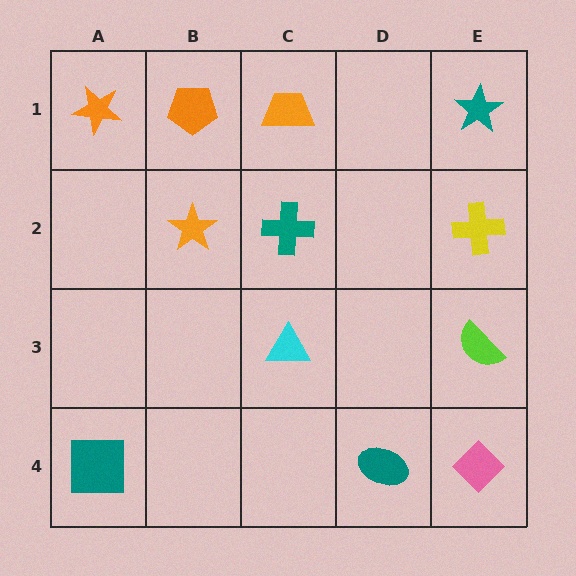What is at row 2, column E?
A yellow cross.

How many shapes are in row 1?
4 shapes.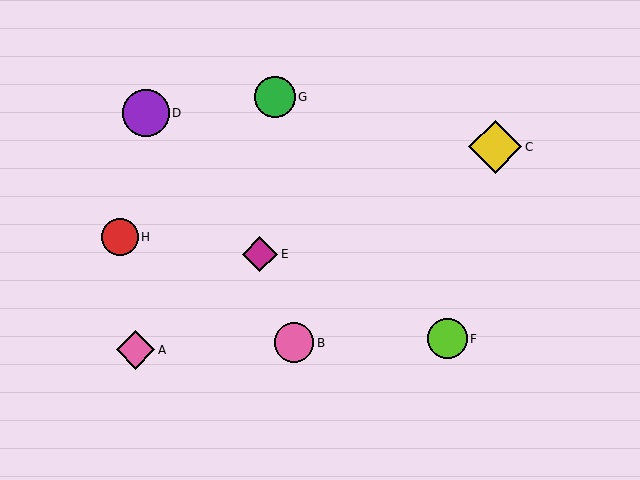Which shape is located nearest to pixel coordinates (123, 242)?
The red circle (labeled H) at (120, 237) is nearest to that location.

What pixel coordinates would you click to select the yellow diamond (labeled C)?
Click at (495, 147) to select the yellow diamond C.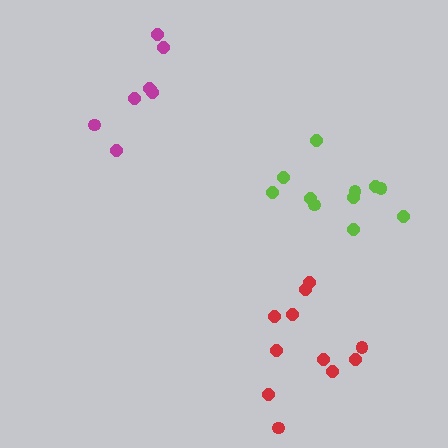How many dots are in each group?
Group 1: 11 dots, Group 2: 8 dots, Group 3: 11 dots (30 total).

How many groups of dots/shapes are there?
There are 3 groups.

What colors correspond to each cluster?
The clusters are colored: red, magenta, lime.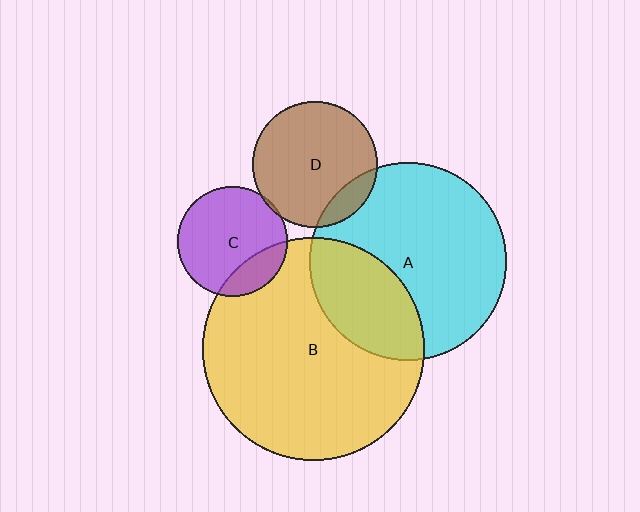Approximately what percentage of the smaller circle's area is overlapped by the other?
Approximately 20%.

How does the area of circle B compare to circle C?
Approximately 4.1 times.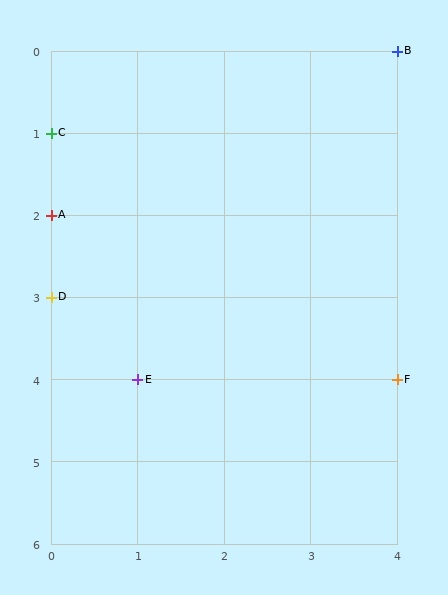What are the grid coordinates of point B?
Point B is at grid coordinates (4, 0).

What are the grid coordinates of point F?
Point F is at grid coordinates (4, 4).